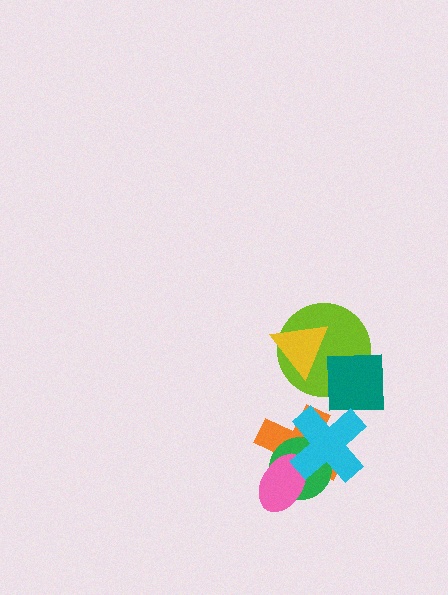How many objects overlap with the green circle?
3 objects overlap with the green circle.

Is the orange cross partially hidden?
Yes, it is partially covered by another shape.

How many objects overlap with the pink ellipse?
3 objects overlap with the pink ellipse.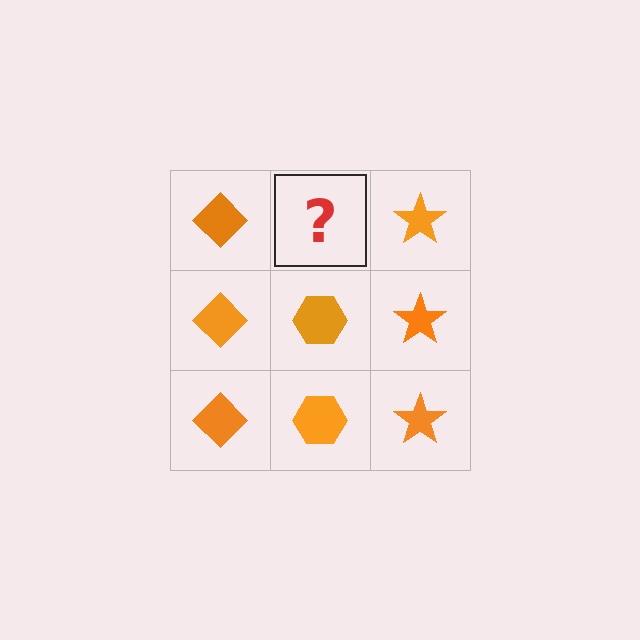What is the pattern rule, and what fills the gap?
The rule is that each column has a consistent shape. The gap should be filled with an orange hexagon.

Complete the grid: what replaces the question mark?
The question mark should be replaced with an orange hexagon.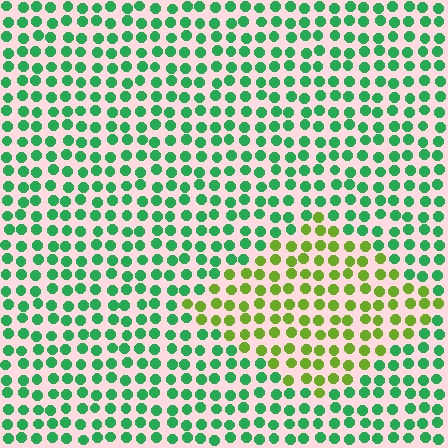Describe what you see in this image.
The image is filled with small green elements in a uniform arrangement. A diamond-shaped region is visible where the elements are tinted to a slightly different hue, forming a subtle color boundary.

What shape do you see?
I see a diamond.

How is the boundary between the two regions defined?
The boundary is defined purely by a slight shift in hue (about 52 degrees). Spacing, size, and orientation are identical on both sides.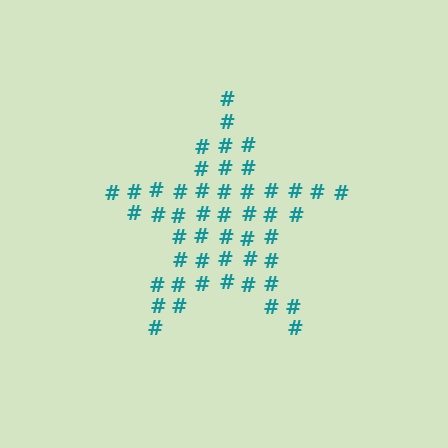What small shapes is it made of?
It is made of small hash symbols.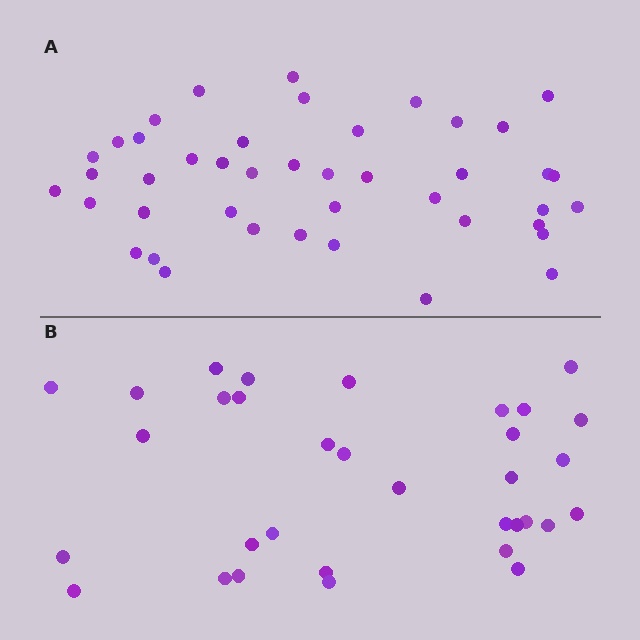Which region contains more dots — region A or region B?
Region A (the top region) has more dots.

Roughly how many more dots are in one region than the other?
Region A has roughly 10 or so more dots than region B.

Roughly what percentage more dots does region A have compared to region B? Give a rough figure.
About 30% more.